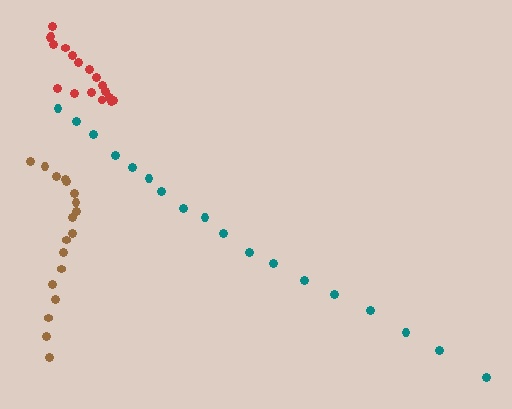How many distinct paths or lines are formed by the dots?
There are 3 distinct paths.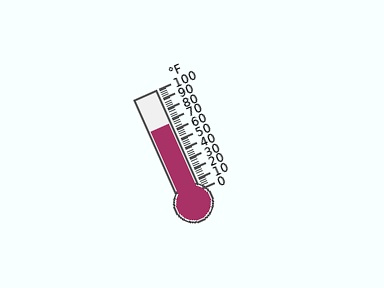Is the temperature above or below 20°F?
The temperature is above 20°F.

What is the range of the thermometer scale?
The thermometer scale ranges from 0°F to 100°F.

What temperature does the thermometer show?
The thermometer shows approximately 66°F.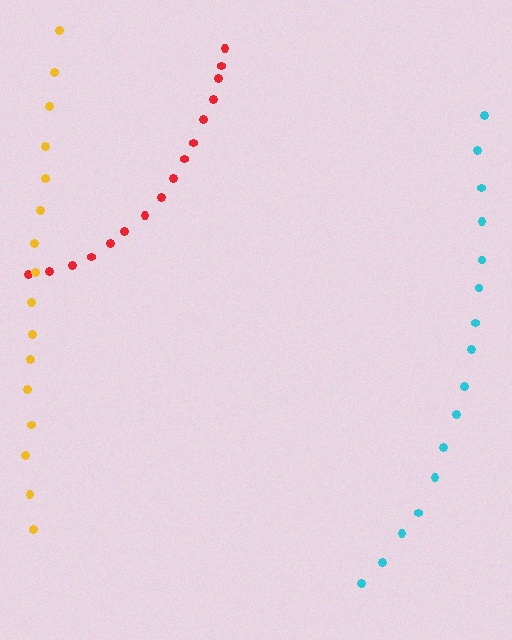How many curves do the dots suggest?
There are 3 distinct paths.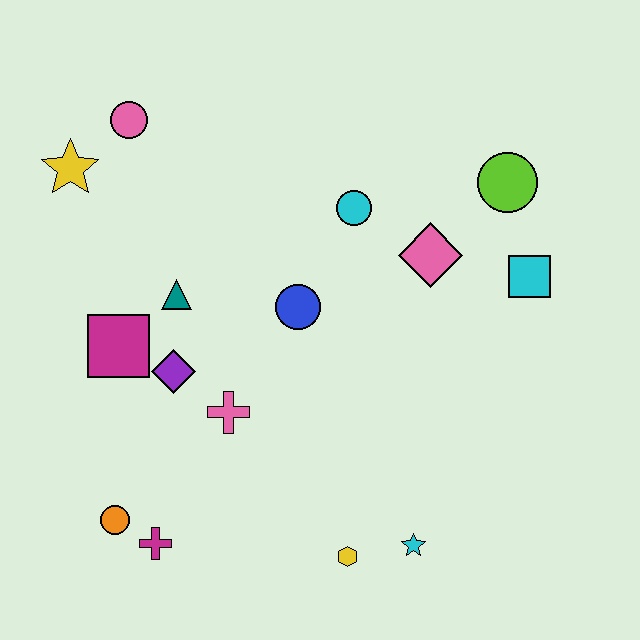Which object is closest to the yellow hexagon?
The cyan star is closest to the yellow hexagon.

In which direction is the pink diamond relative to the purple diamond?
The pink diamond is to the right of the purple diamond.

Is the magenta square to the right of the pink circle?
No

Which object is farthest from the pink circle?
The cyan star is farthest from the pink circle.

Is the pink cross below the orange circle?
No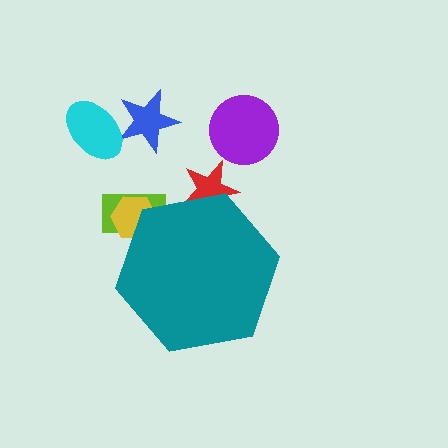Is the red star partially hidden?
Yes, the red star is partially hidden behind the teal hexagon.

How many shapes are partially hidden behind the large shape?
3 shapes are partially hidden.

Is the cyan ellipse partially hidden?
No, the cyan ellipse is fully visible.